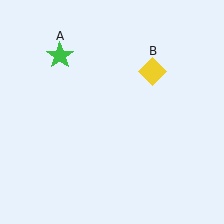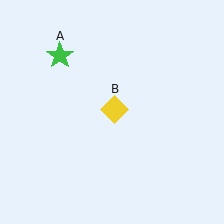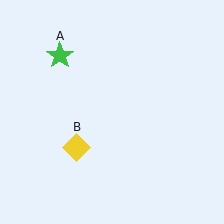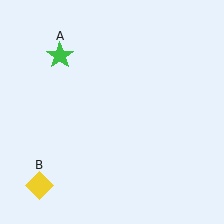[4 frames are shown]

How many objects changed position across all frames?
1 object changed position: yellow diamond (object B).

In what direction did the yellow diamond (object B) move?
The yellow diamond (object B) moved down and to the left.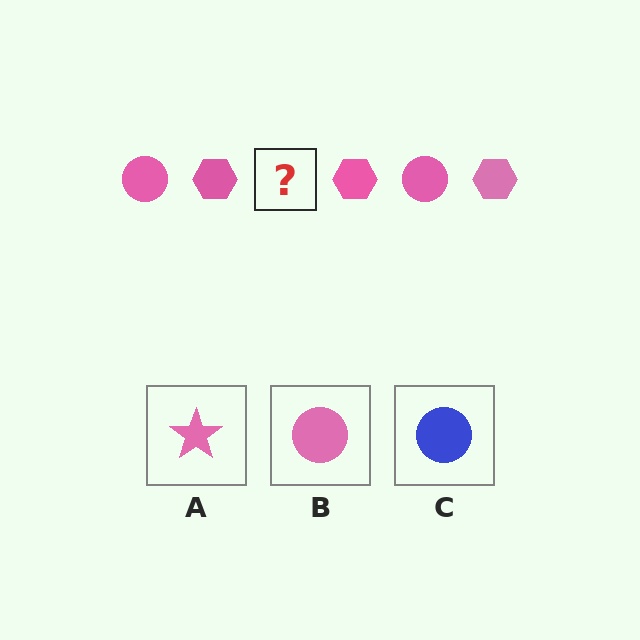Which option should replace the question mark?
Option B.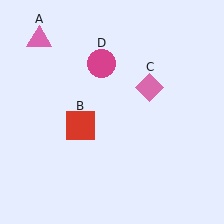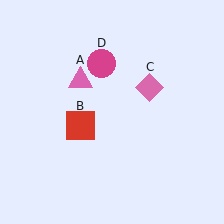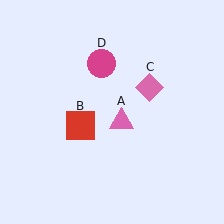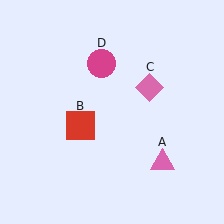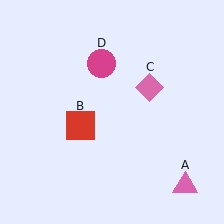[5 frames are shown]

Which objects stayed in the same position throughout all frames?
Red square (object B) and pink diamond (object C) and magenta circle (object D) remained stationary.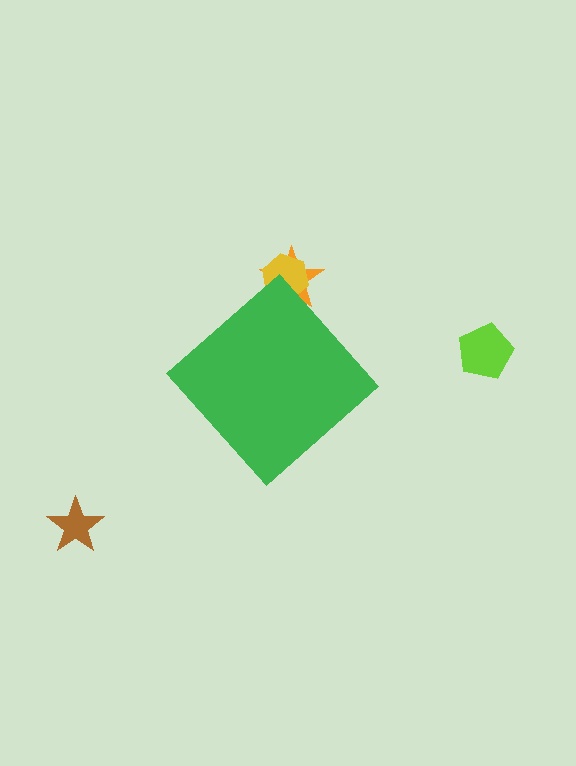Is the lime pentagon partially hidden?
No, the lime pentagon is fully visible.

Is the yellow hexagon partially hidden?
Yes, the yellow hexagon is partially hidden behind the green diamond.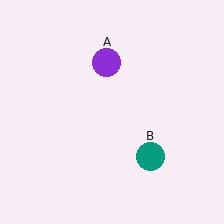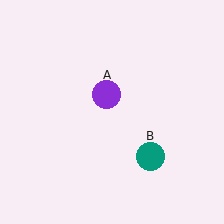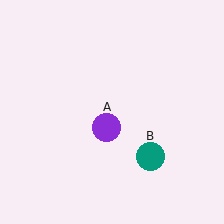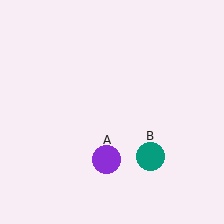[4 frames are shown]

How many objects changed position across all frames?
1 object changed position: purple circle (object A).